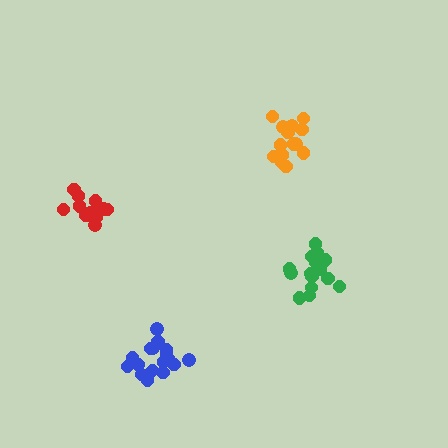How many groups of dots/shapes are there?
There are 4 groups.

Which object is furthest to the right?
The green cluster is rightmost.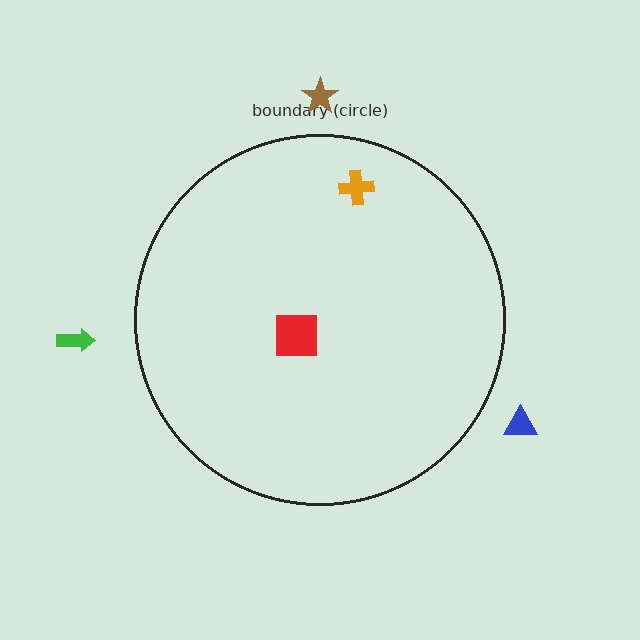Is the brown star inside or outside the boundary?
Outside.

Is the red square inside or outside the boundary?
Inside.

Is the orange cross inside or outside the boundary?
Inside.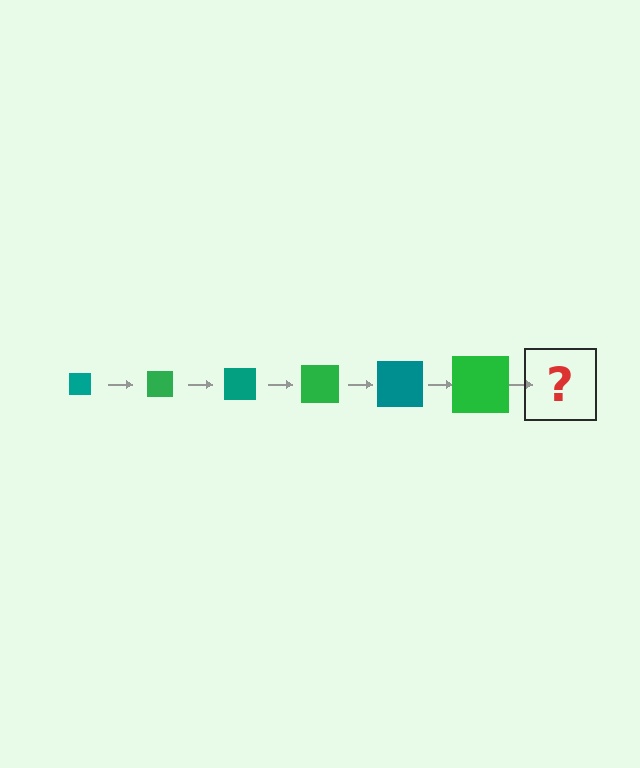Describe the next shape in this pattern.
It should be a teal square, larger than the previous one.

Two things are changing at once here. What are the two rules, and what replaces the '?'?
The two rules are that the square grows larger each step and the color cycles through teal and green. The '?' should be a teal square, larger than the previous one.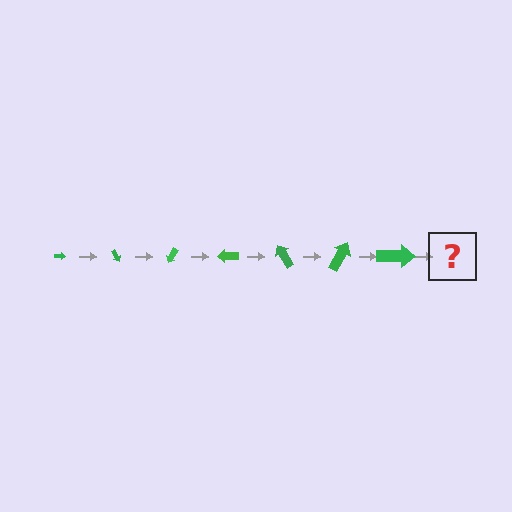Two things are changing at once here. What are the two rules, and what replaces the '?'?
The two rules are that the arrow grows larger each step and it rotates 60 degrees each step. The '?' should be an arrow, larger than the previous one and rotated 420 degrees from the start.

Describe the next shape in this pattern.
It should be an arrow, larger than the previous one and rotated 420 degrees from the start.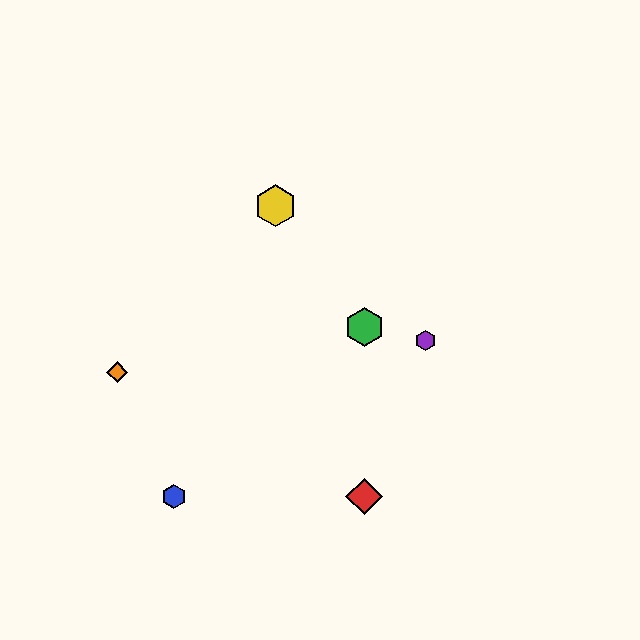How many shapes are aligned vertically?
2 shapes (the red diamond, the green hexagon) are aligned vertically.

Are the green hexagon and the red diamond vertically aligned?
Yes, both are at x≈364.